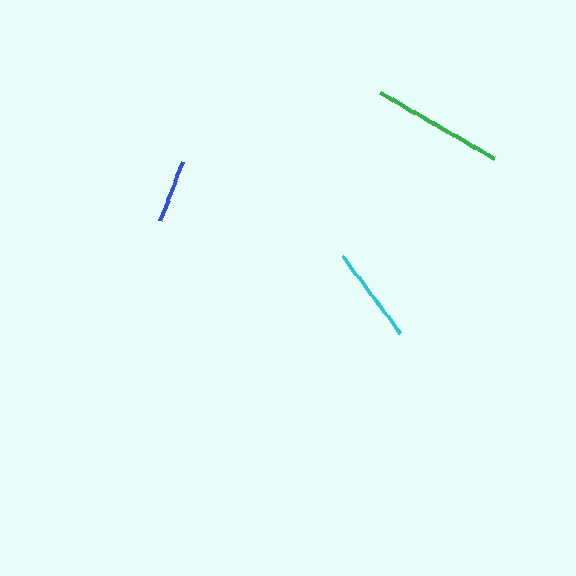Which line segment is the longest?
The green line is the longest at approximately 132 pixels.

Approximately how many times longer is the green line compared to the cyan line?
The green line is approximately 1.4 times the length of the cyan line.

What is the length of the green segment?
The green segment is approximately 132 pixels long.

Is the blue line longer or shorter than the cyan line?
The cyan line is longer than the blue line.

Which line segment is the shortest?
The blue line is the shortest at approximately 62 pixels.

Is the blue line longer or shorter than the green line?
The green line is longer than the blue line.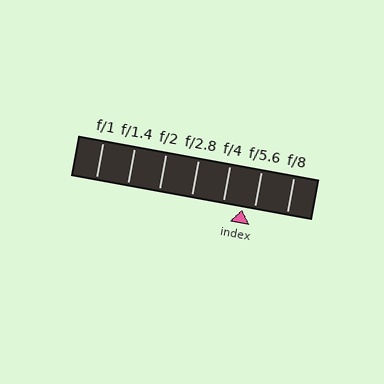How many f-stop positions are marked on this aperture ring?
There are 7 f-stop positions marked.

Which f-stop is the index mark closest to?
The index mark is closest to f/5.6.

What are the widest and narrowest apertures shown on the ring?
The widest aperture shown is f/1 and the narrowest is f/8.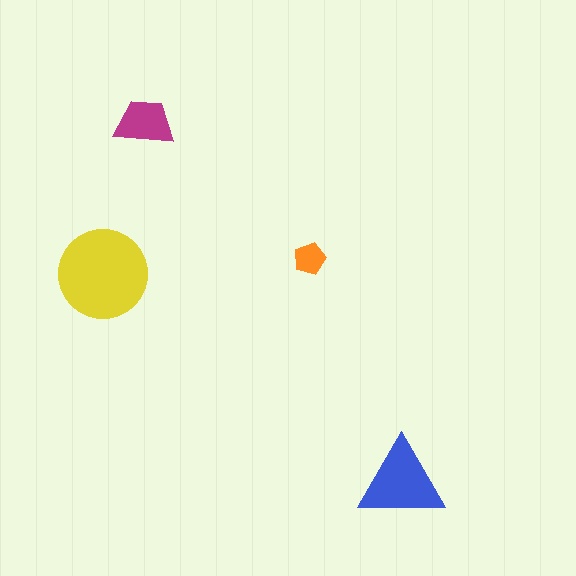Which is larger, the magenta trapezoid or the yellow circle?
The yellow circle.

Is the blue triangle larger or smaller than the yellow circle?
Smaller.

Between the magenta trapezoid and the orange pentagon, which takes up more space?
The magenta trapezoid.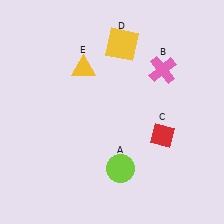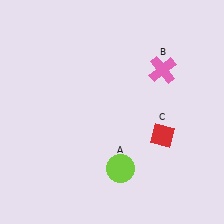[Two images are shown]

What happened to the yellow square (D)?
The yellow square (D) was removed in Image 2. It was in the top-right area of Image 1.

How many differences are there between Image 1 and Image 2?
There are 2 differences between the two images.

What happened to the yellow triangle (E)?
The yellow triangle (E) was removed in Image 2. It was in the top-left area of Image 1.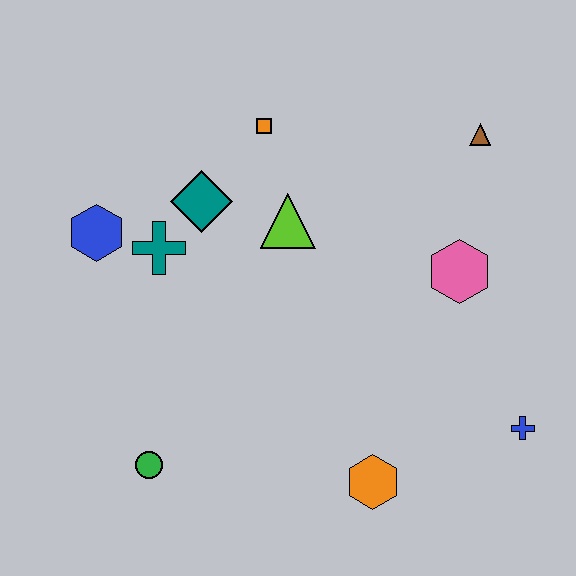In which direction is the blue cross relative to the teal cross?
The blue cross is to the right of the teal cross.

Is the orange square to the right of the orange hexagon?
No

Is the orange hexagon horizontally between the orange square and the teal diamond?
No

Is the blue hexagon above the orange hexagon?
Yes